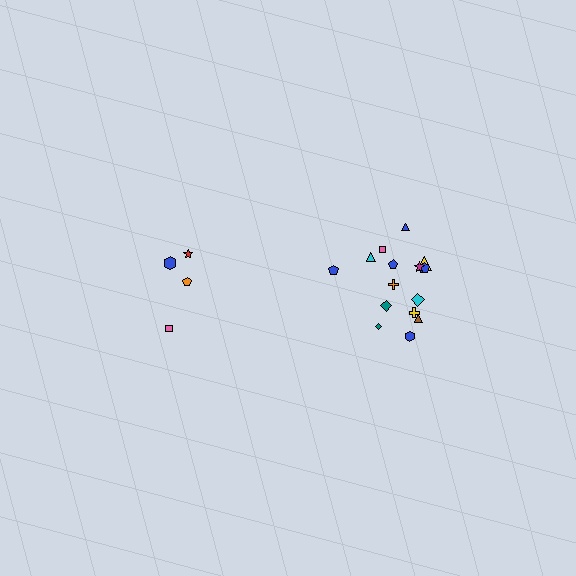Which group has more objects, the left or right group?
The right group.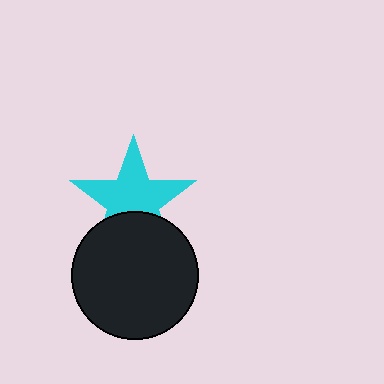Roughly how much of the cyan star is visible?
Most of it is visible (roughly 68%).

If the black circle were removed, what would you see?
You would see the complete cyan star.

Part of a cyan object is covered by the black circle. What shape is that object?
It is a star.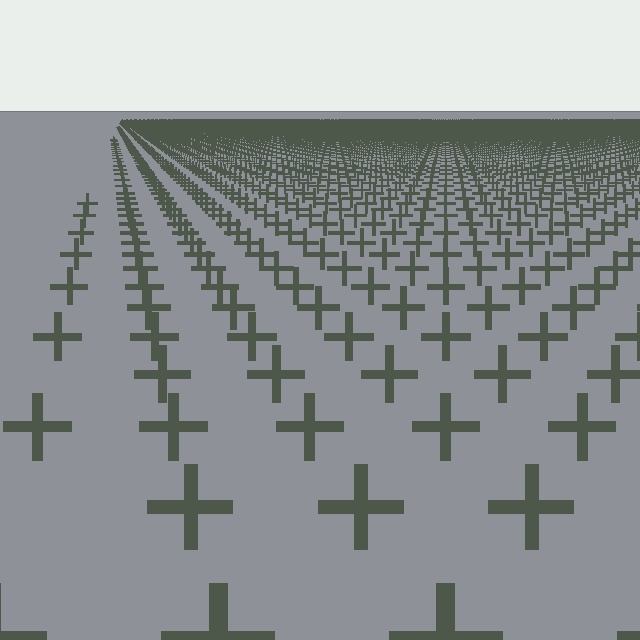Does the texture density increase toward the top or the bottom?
Density increases toward the top.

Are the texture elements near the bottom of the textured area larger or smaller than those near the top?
Larger. Near the bottom, elements are closer to the viewer and appear at a bigger on-screen size.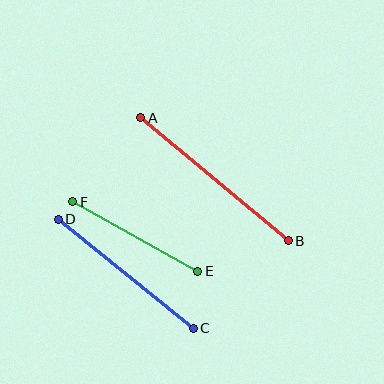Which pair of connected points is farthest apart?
Points A and B are farthest apart.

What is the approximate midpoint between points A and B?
The midpoint is at approximately (215, 179) pixels.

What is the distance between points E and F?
The distance is approximately 143 pixels.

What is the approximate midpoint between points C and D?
The midpoint is at approximately (126, 274) pixels.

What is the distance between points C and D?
The distance is approximately 174 pixels.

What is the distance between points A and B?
The distance is approximately 192 pixels.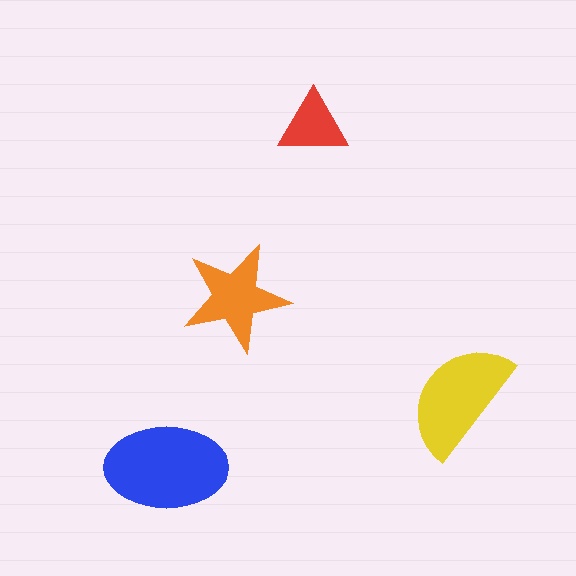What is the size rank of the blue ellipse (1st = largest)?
1st.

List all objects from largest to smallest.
The blue ellipse, the yellow semicircle, the orange star, the red triangle.